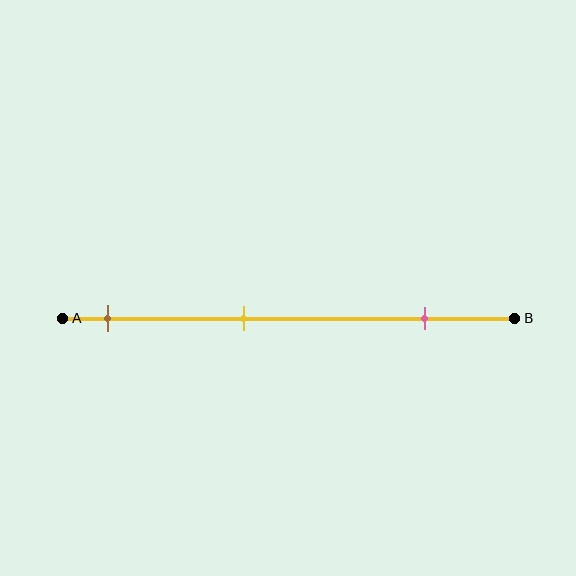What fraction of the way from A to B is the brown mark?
The brown mark is approximately 10% (0.1) of the way from A to B.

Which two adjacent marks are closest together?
The brown and yellow marks are the closest adjacent pair.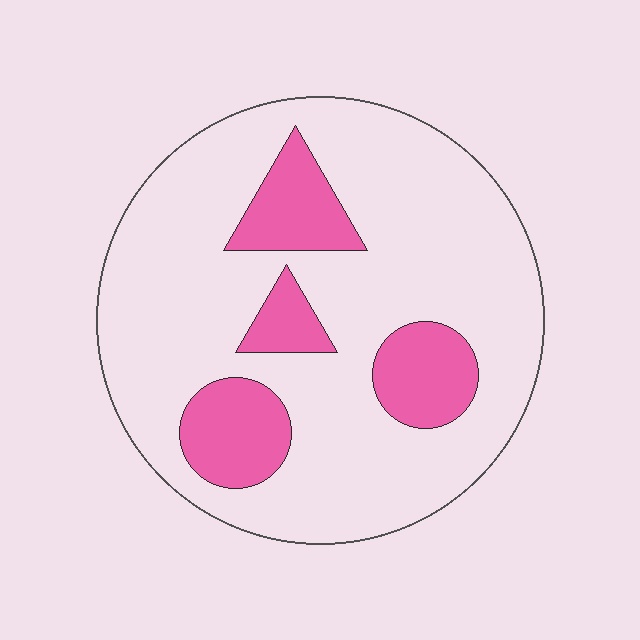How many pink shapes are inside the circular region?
4.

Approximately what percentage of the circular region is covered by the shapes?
Approximately 20%.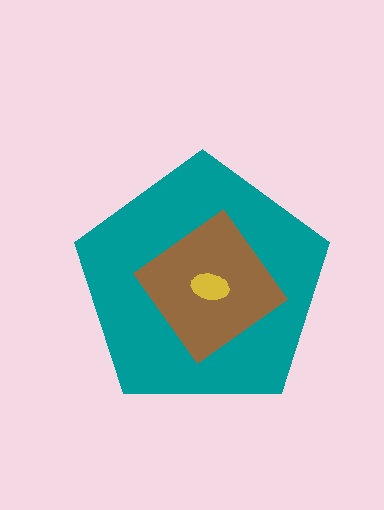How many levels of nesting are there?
3.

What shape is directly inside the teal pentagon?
The brown diamond.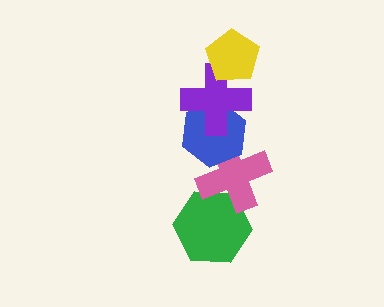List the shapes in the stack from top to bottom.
From top to bottom: the yellow pentagon, the purple cross, the blue hexagon, the pink cross, the green hexagon.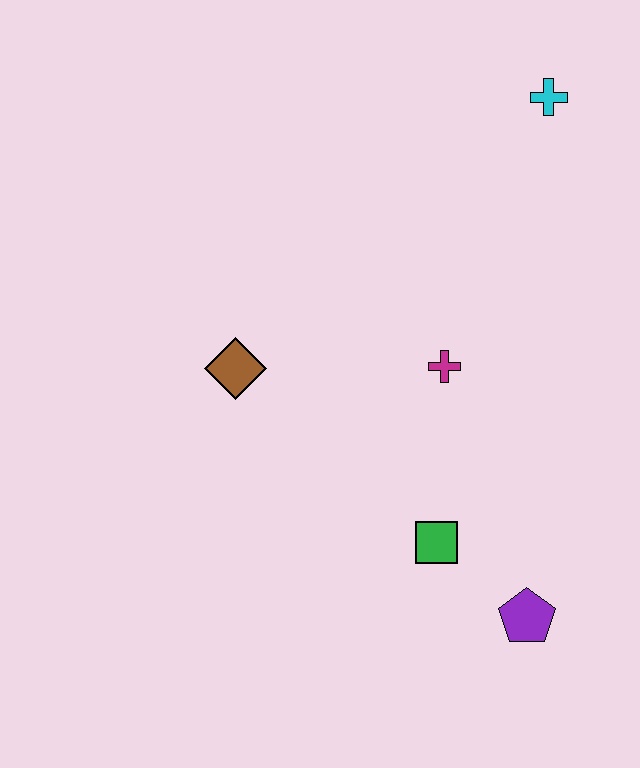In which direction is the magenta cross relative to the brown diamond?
The magenta cross is to the right of the brown diamond.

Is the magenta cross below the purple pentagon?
No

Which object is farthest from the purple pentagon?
The cyan cross is farthest from the purple pentagon.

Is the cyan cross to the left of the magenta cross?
No